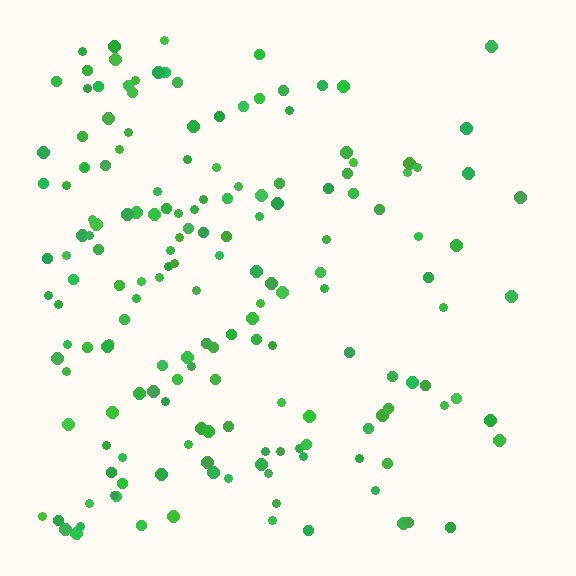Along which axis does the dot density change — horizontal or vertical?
Horizontal.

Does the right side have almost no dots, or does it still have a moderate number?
Still a moderate number, just noticeably fewer than the left.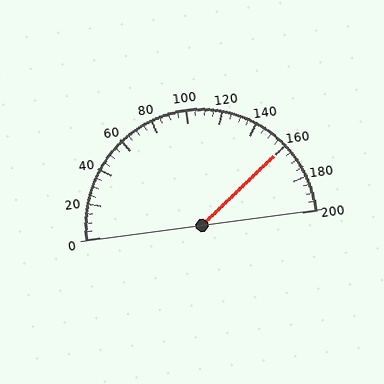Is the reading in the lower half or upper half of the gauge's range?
The reading is in the upper half of the range (0 to 200).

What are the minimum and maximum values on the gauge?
The gauge ranges from 0 to 200.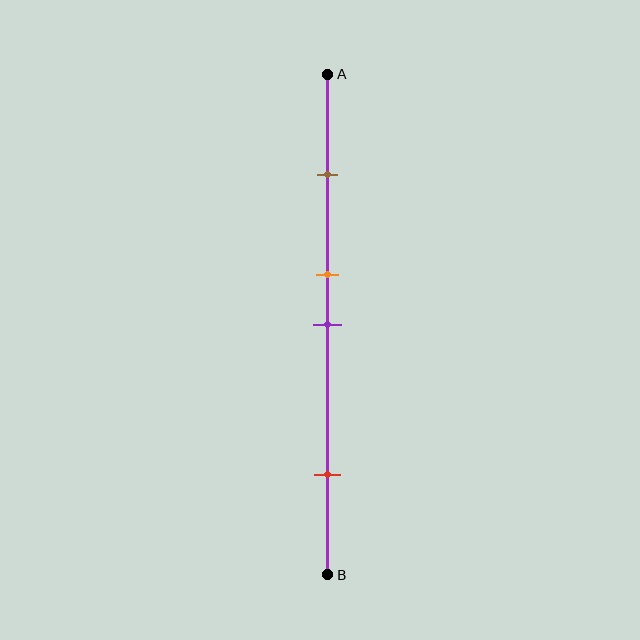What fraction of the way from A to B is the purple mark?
The purple mark is approximately 50% (0.5) of the way from A to B.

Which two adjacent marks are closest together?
The orange and purple marks are the closest adjacent pair.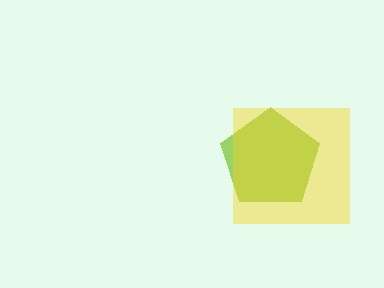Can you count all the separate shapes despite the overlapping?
Yes, there are 2 separate shapes.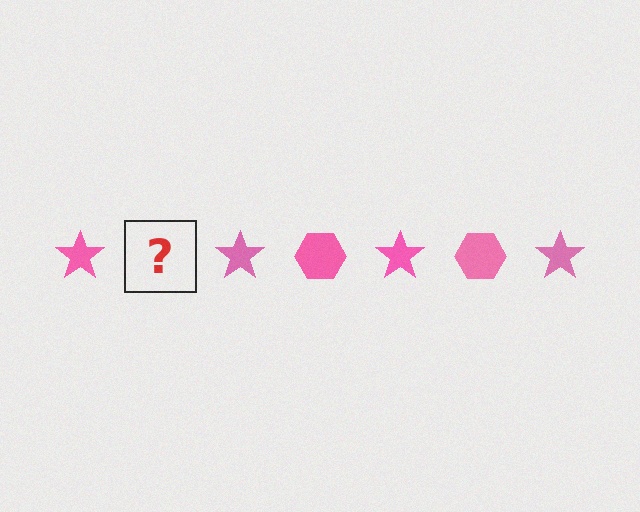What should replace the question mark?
The question mark should be replaced with a pink hexagon.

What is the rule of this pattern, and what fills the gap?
The rule is that the pattern cycles through star, hexagon shapes in pink. The gap should be filled with a pink hexagon.